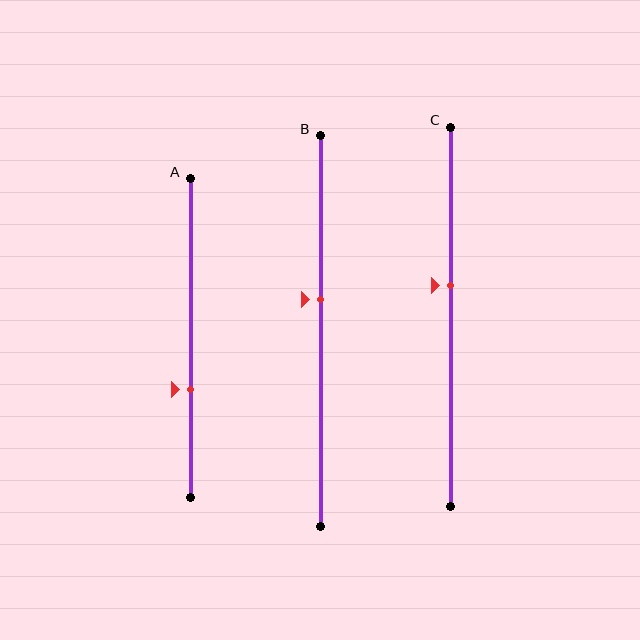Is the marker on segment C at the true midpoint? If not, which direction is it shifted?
No, the marker on segment C is shifted upward by about 8% of the segment length.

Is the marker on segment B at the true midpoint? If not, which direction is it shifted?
No, the marker on segment B is shifted upward by about 8% of the segment length.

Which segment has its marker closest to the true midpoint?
Segment B has its marker closest to the true midpoint.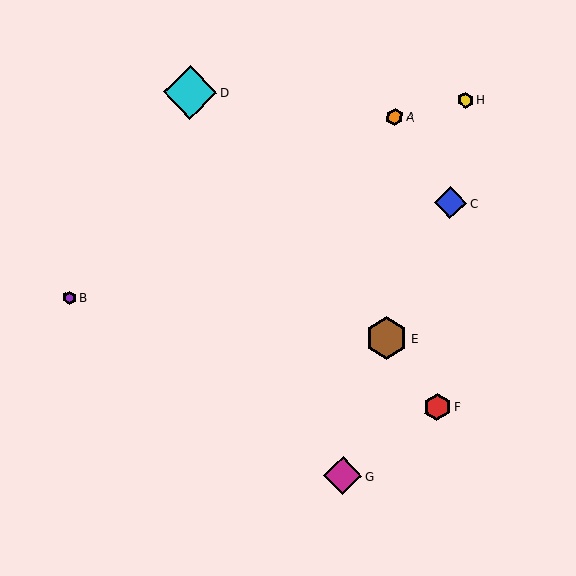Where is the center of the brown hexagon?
The center of the brown hexagon is at (387, 338).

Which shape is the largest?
The cyan diamond (labeled D) is the largest.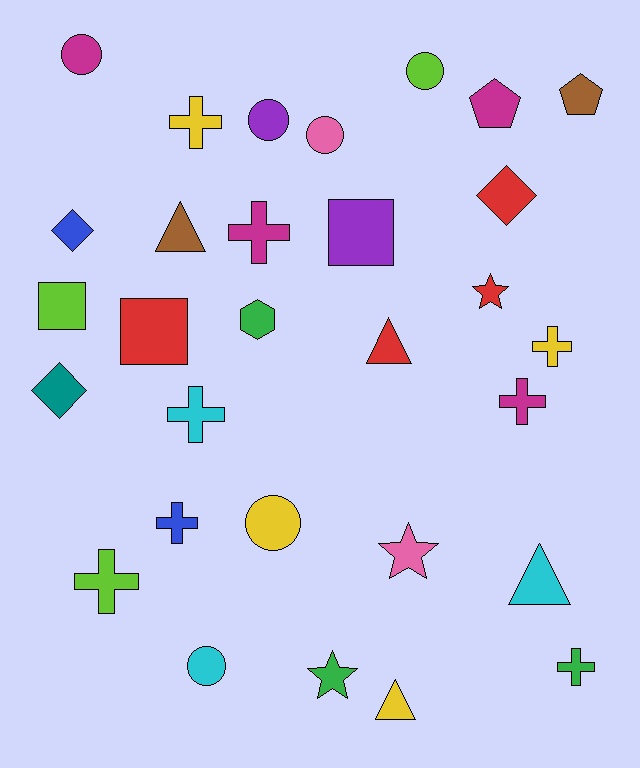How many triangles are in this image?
There are 4 triangles.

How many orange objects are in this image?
There are no orange objects.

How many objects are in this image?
There are 30 objects.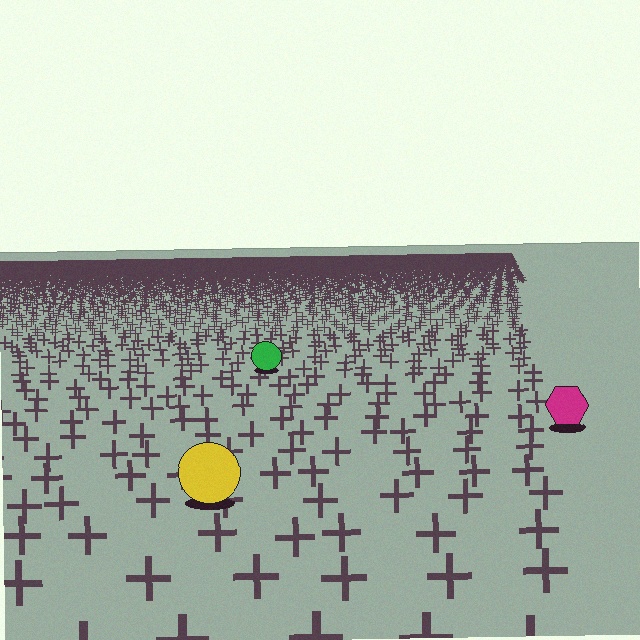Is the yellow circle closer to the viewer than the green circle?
Yes. The yellow circle is closer — you can tell from the texture gradient: the ground texture is coarser near it.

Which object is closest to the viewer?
The yellow circle is closest. The texture marks near it are larger and more spread out.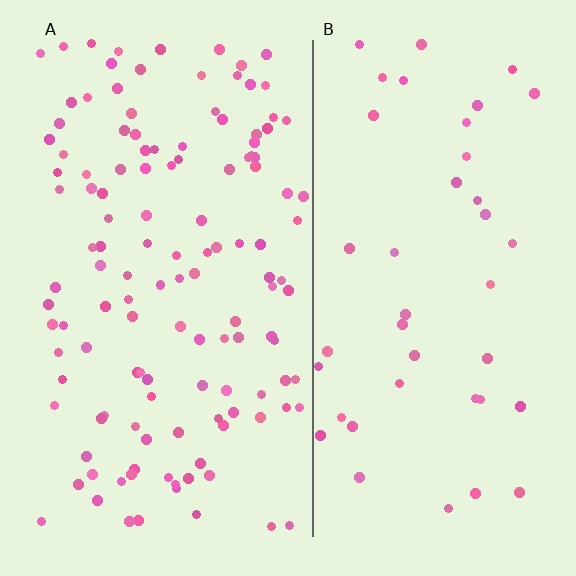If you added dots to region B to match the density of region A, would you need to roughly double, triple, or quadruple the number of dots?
Approximately triple.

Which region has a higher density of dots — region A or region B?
A (the left).